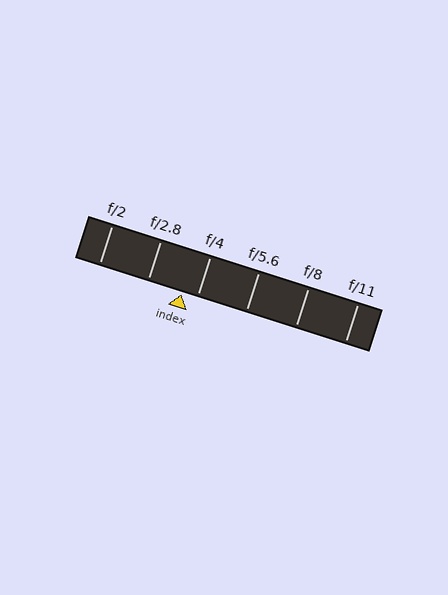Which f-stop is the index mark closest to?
The index mark is closest to f/4.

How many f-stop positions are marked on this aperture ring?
There are 6 f-stop positions marked.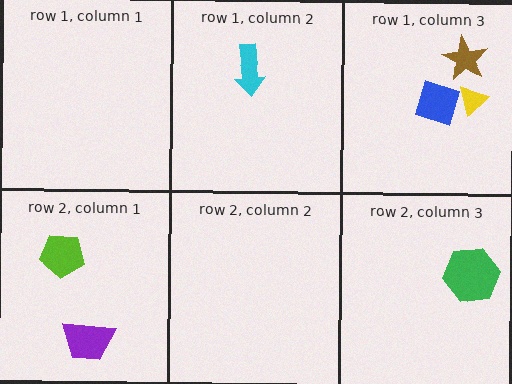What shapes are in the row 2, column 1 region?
The purple trapezoid, the lime pentagon.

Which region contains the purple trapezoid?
The row 2, column 1 region.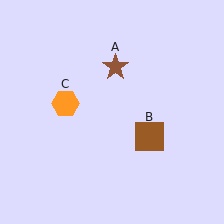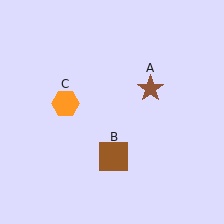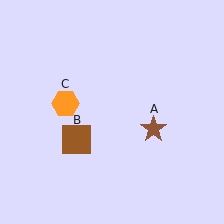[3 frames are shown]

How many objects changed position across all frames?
2 objects changed position: brown star (object A), brown square (object B).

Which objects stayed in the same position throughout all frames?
Orange hexagon (object C) remained stationary.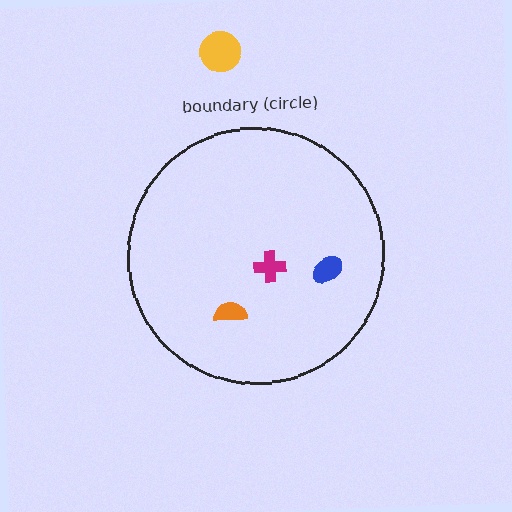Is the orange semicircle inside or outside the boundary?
Inside.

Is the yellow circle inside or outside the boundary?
Outside.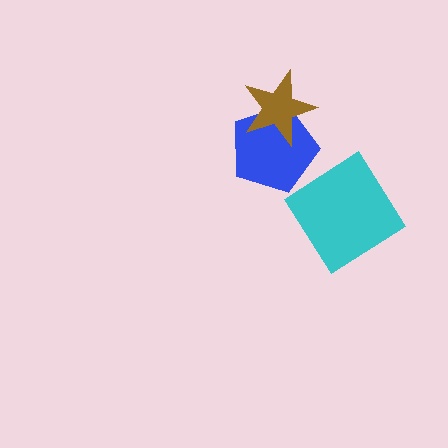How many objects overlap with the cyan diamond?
0 objects overlap with the cyan diamond.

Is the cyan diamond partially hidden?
No, no other shape covers it.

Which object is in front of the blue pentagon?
The brown star is in front of the blue pentagon.